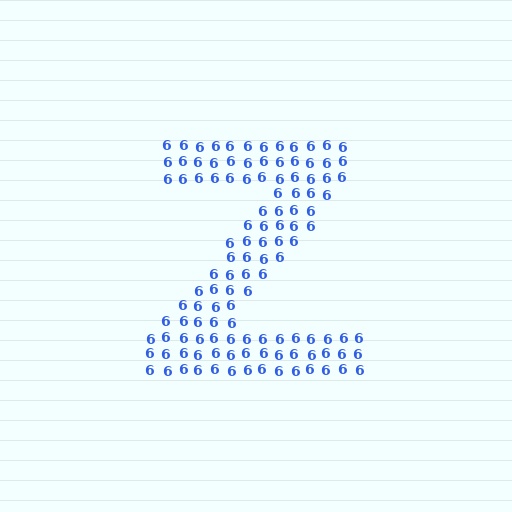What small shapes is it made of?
It is made of small digit 6's.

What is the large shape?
The large shape is the letter Z.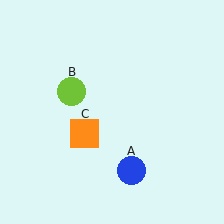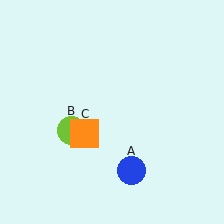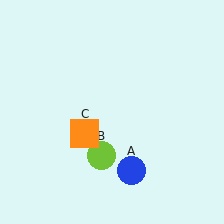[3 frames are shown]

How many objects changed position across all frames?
1 object changed position: lime circle (object B).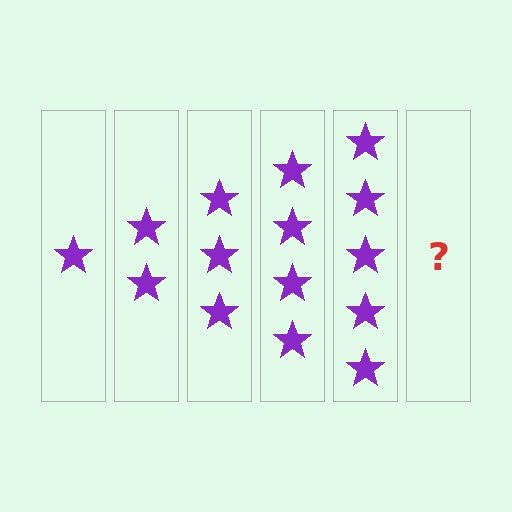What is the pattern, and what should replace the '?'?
The pattern is that each step adds one more star. The '?' should be 6 stars.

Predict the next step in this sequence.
The next step is 6 stars.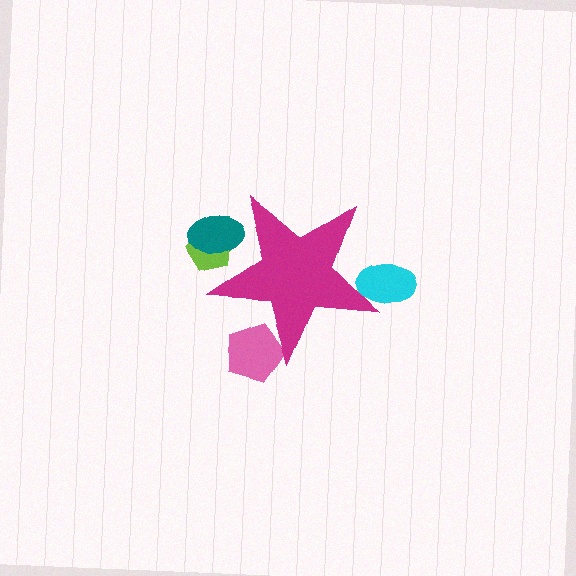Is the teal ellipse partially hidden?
Yes, the teal ellipse is partially hidden behind the magenta star.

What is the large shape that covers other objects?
A magenta star.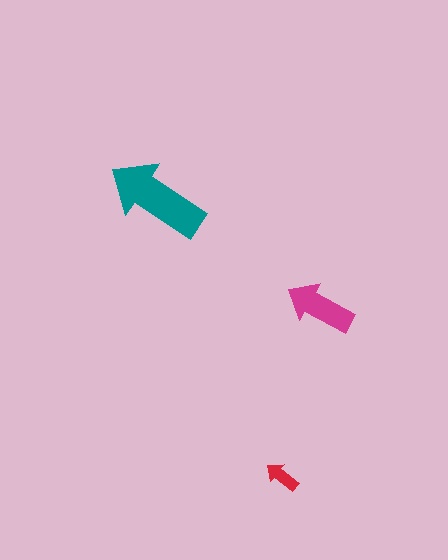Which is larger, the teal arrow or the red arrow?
The teal one.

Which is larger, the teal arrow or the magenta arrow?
The teal one.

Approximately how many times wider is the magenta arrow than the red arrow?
About 2 times wider.